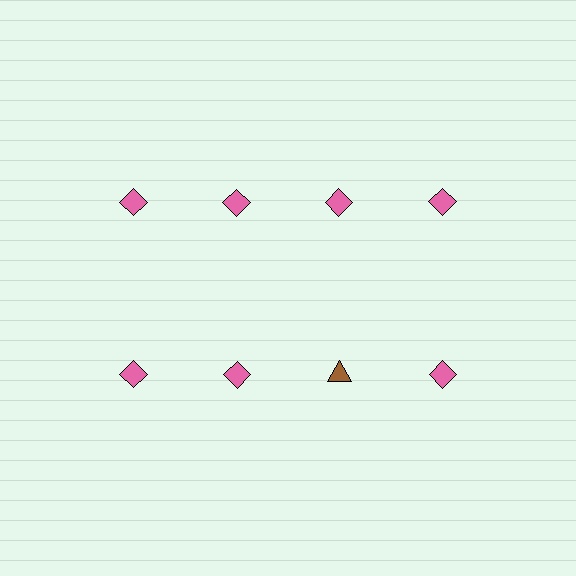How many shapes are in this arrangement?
There are 8 shapes arranged in a grid pattern.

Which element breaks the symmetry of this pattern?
The brown triangle in the second row, center column breaks the symmetry. All other shapes are pink diamonds.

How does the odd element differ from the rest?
It differs in both color (brown instead of pink) and shape (triangle instead of diamond).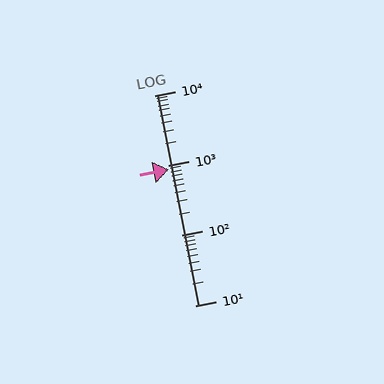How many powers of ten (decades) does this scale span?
The scale spans 3 decades, from 10 to 10000.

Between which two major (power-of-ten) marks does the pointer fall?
The pointer is between 100 and 1000.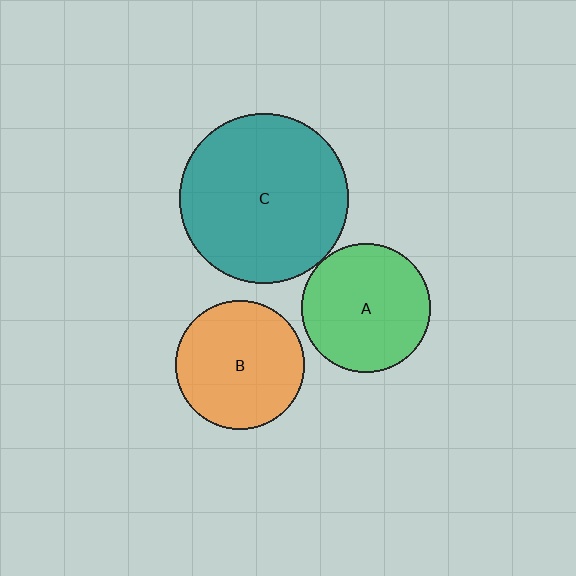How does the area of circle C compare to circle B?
Approximately 1.7 times.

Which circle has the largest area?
Circle C (teal).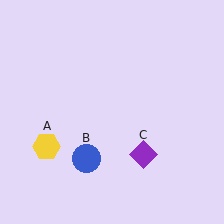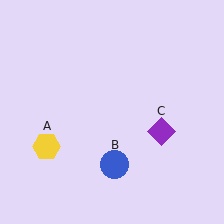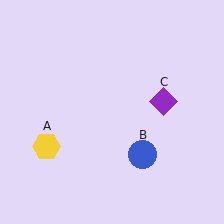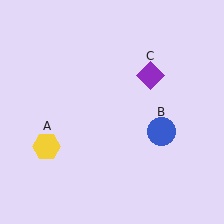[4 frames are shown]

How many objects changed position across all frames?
2 objects changed position: blue circle (object B), purple diamond (object C).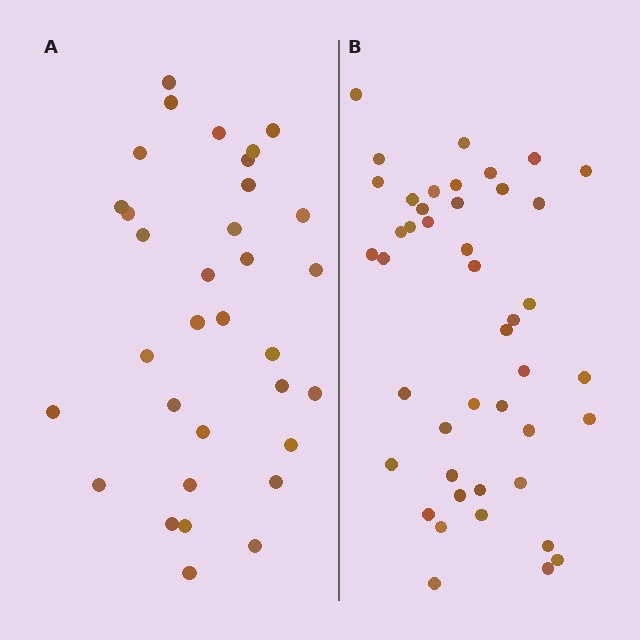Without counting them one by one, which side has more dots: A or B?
Region B (the right region) has more dots.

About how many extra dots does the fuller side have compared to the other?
Region B has roughly 12 or so more dots than region A.